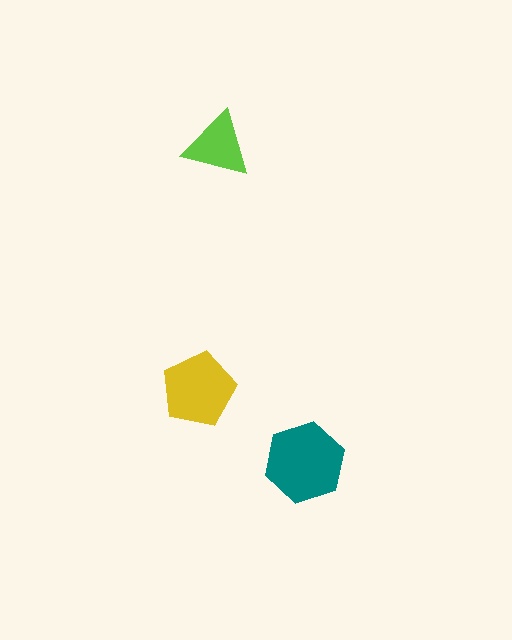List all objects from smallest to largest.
The lime triangle, the yellow pentagon, the teal hexagon.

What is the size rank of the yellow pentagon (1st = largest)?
2nd.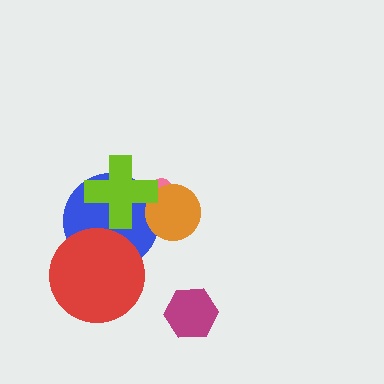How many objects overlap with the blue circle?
4 objects overlap with the blue circle.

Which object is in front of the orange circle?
The lime cross is in front of the orange circle.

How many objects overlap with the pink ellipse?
3 objects overlap with the pink ellipse.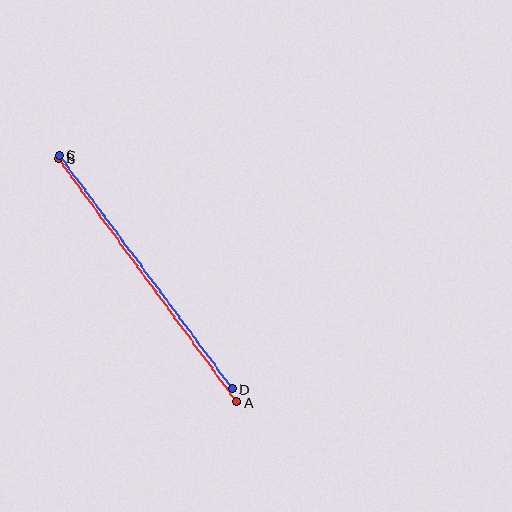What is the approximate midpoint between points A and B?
The midpoint is at approximately (148, 280) pixels.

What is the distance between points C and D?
The distance is approximately 290 pixels.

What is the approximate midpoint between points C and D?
The midpoint is at approximately (146, 272) pixels.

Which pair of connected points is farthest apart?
Points A and B are farthest apart.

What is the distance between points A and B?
The distance is approximately 302 pixels.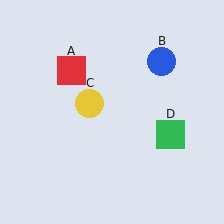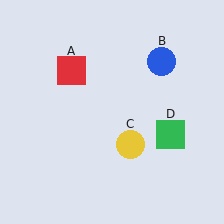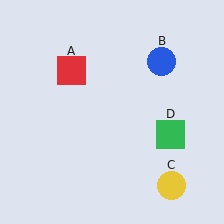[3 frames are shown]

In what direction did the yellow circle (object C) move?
The yellow circle (object C) moved down and to the right.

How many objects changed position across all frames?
1 object changed position: yellow circle (object C).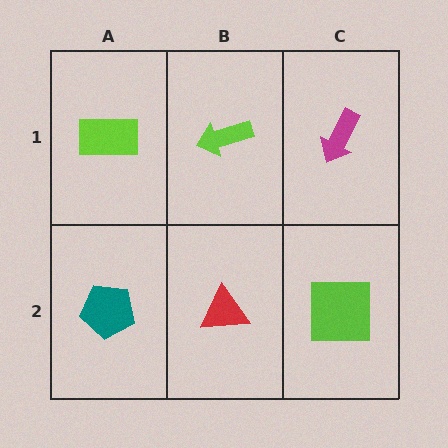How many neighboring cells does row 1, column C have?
2.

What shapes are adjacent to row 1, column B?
A red triangle (row 2, column B), a lime rectangle (row 1, column A), a magenta arrow (row 1, column C).